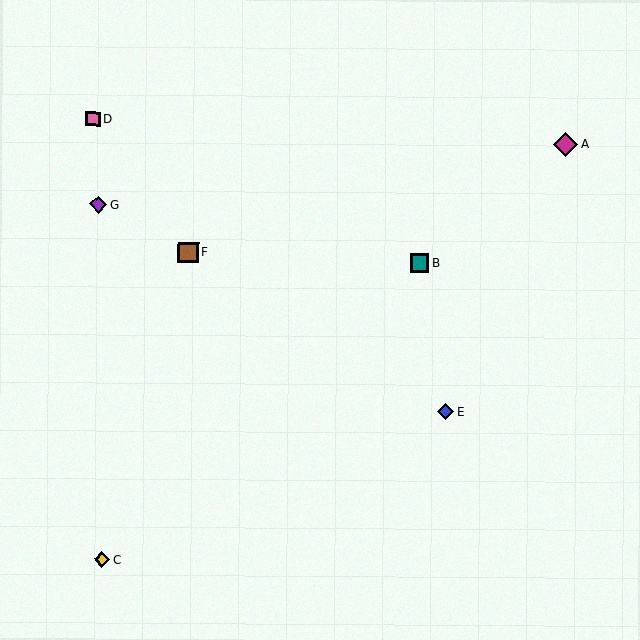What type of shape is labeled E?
Shape E is a blue diamond.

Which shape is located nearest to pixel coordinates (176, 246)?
The brown square (labeled F) at (188, 253) is nearest to that location.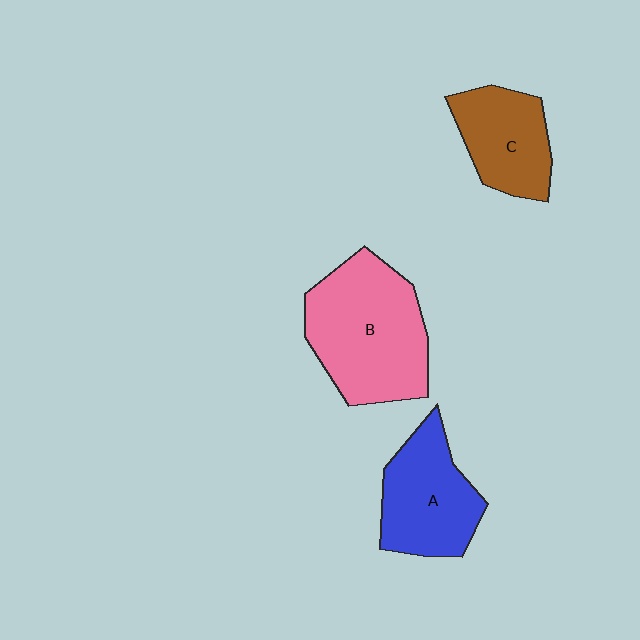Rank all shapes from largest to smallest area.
From largest to smallest: B (pink), A (blue), C (brown).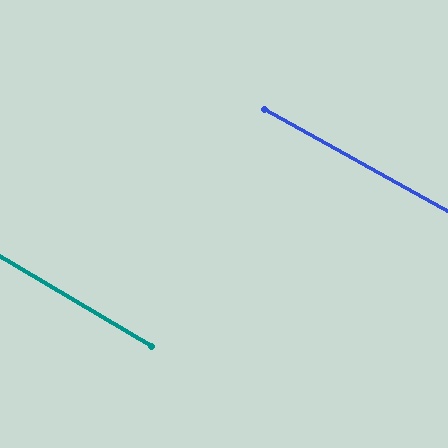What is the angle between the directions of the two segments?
Approximately 1 degree.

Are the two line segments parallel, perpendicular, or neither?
Parallel — their directions differ by only 1.4°.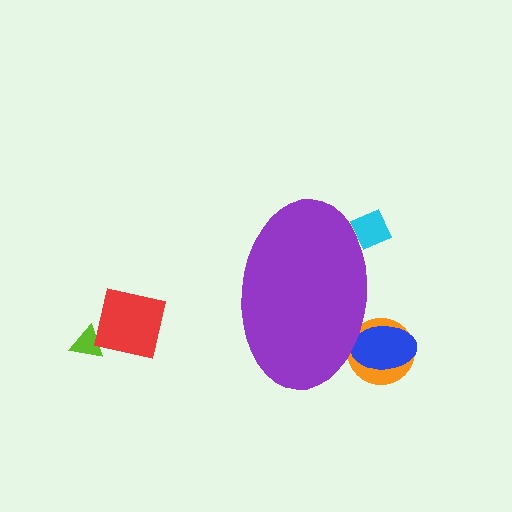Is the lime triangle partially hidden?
No, the lime triangle is fully visible.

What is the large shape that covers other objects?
A purple ellipse.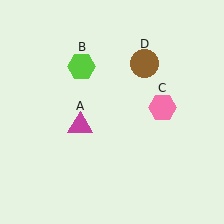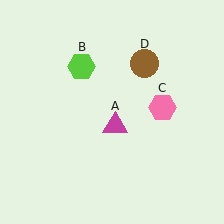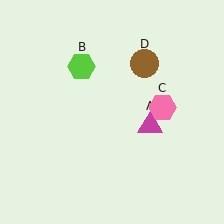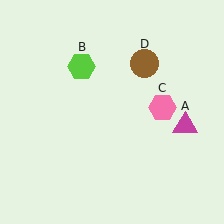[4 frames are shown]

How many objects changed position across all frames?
1 object changed position: magenta triangle (object A).